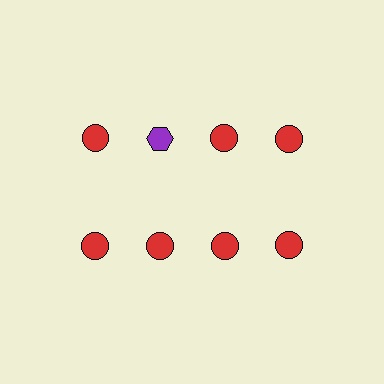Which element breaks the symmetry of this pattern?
The purple hexagon in the top row, second from left column breaks the symmetry. All other shapes are red circles.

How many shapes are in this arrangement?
There are 8 shapes arranged in a grid pattern.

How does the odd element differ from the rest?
It differs in both color (purple instead of red) and shape (hexagon instead of circle).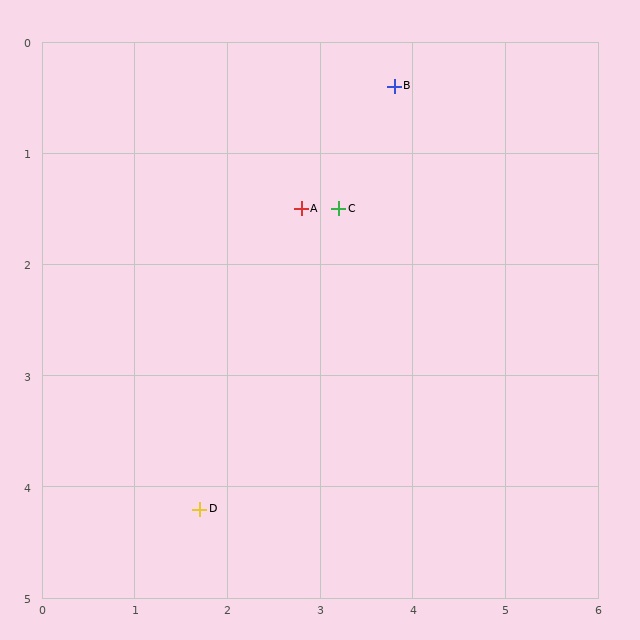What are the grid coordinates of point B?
Point B is at approximately (3.8, 0.4).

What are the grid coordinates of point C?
Point C is at approximately (3.2, 1.5).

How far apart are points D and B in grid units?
Points D and B are about 4.3 grid units apart.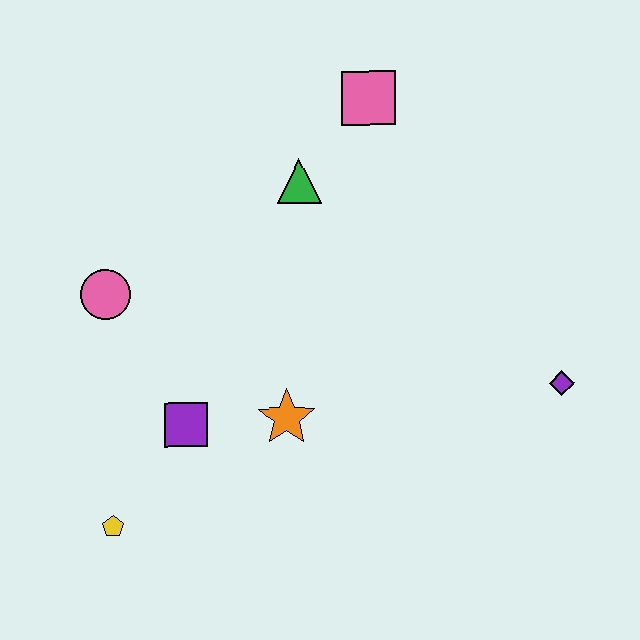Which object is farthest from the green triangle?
The yellow pentagon is farthest from the green triangle.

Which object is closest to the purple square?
The orange star is closest to the purple square.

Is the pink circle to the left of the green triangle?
Yes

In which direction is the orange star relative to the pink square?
The orange star is below the pink square.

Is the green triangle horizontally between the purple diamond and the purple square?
Yes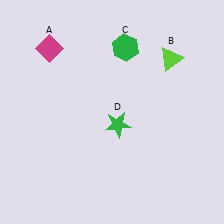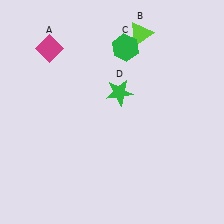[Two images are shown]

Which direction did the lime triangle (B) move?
The lime triangle (B) moved left.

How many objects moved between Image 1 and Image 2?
2 objects moved between the two images.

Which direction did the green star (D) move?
The green star (D) moved up.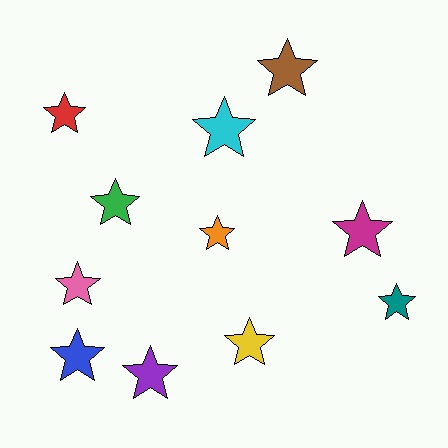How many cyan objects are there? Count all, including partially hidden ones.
There is 1 cyan object.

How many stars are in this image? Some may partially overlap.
There are 11 stars.